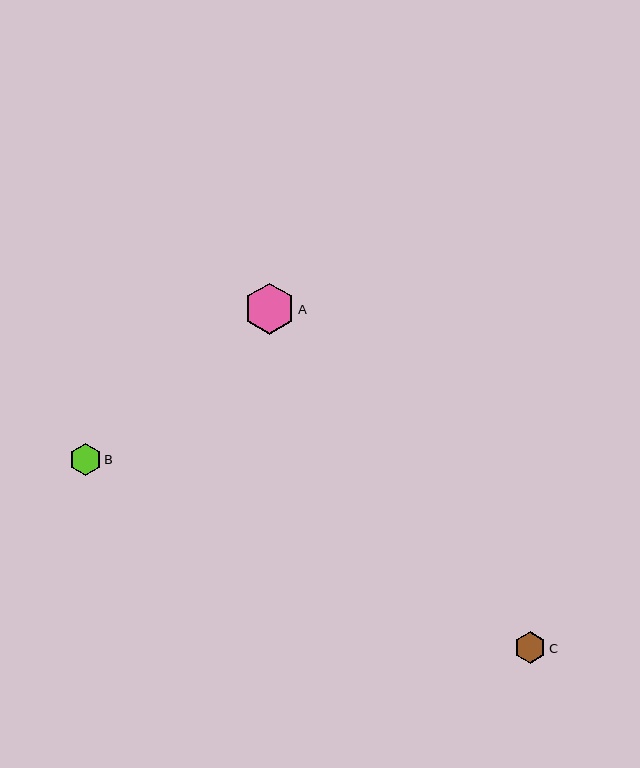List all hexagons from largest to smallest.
From largest to smallest: A, B, C.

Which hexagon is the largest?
Hexagon A is the largest with a size of approximately 51 pixels.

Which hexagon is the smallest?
Hexagon C is the smallest with a size of approximately 32 pixels.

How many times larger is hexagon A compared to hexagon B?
Hexagon A is approximately 1.6 times the size of hexagon B.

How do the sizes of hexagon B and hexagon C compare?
Hexagon B and hexagon C are approximately the same size.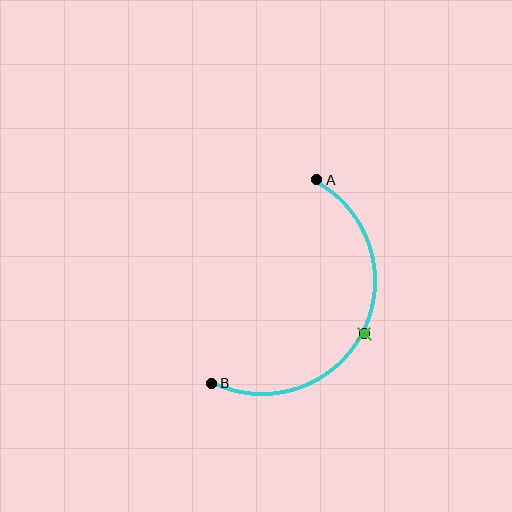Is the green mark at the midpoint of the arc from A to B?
Yes. The green mark lies on the arc at equal arc-length from both A and B — it is the arc midpoint.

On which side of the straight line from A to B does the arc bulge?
The arc bulges to the right of the straight line connecting A and B.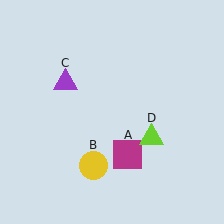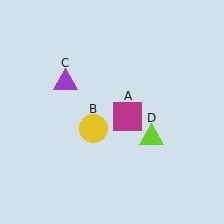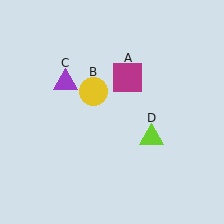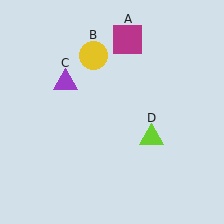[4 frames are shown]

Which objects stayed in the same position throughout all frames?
Purple triangle (object C) and lime triangle (object D) remained stationary.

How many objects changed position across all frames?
2 objects changed position: magenta square (object A), yellow circle (object B).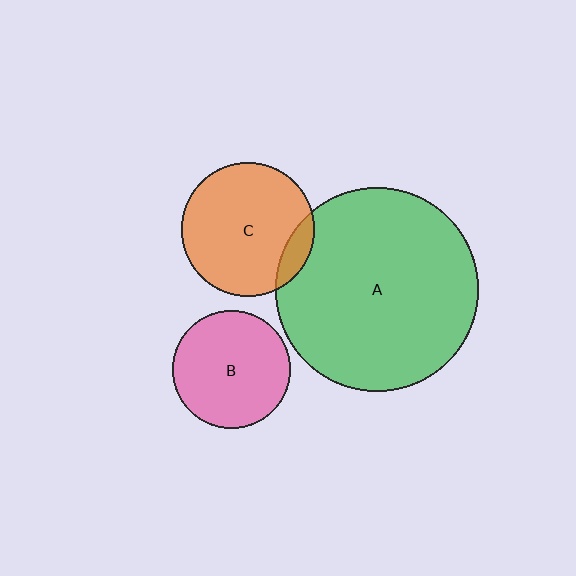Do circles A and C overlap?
Yes.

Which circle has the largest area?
Circle A (green).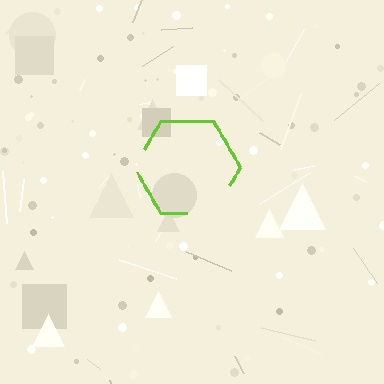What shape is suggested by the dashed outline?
The dashed outline suggests a hexagon.